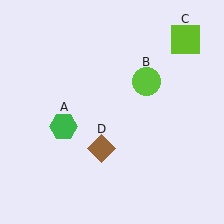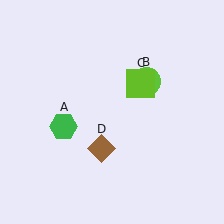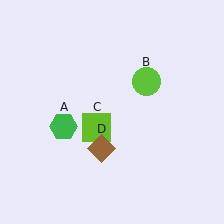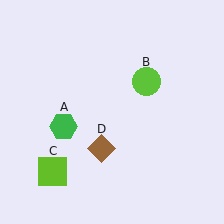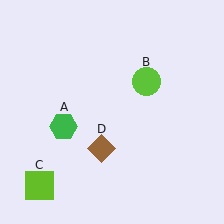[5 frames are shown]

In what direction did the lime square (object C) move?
The lime square (object C) moved down and to the left.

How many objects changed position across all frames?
1 object changed position: lime square (object C).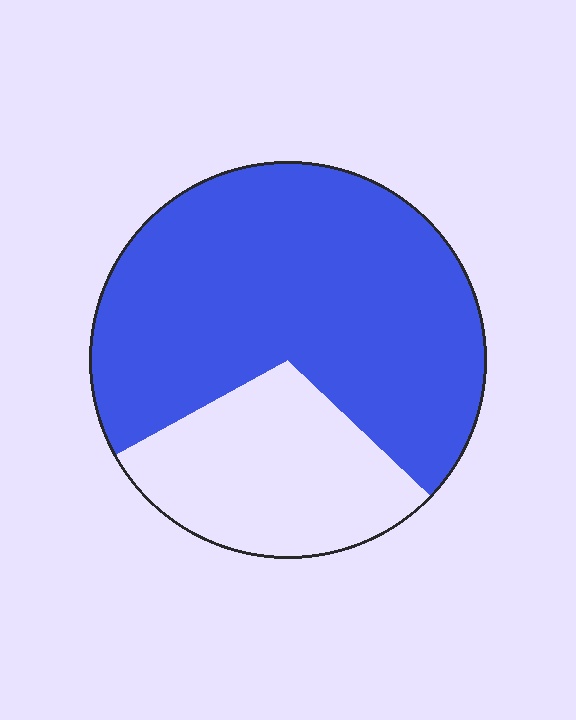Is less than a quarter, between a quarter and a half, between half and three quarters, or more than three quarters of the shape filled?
Between half and three quarters.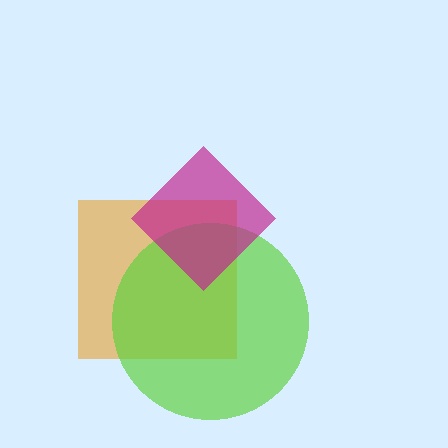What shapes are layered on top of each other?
The layered shapes are: an orange square, a lime circle, a magenta diamond.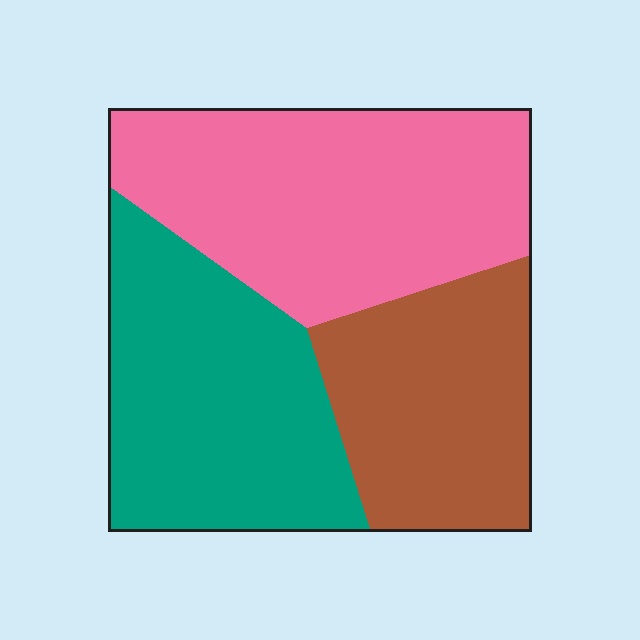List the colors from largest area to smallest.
From largest to smallest: pink, teal, brown.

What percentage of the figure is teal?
Teal covers 34% of the figure.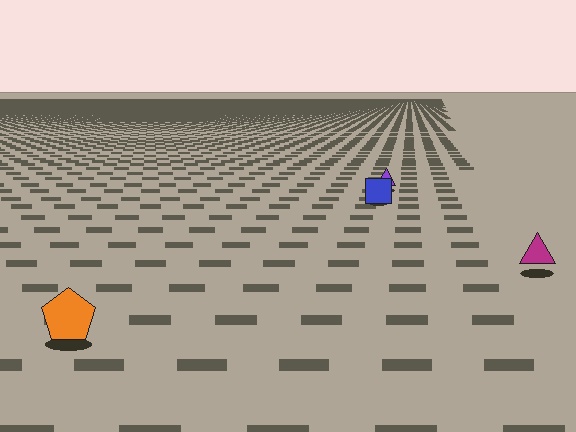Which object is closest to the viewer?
The orange pentagon is closest. The texture marks near it are larger and more spread out.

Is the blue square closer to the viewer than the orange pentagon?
No. The orange pentagon is closer — you can tell from the texture gradient: the ground texture is coarser near it.